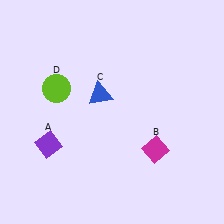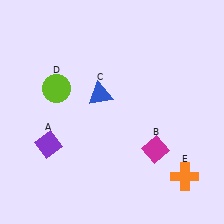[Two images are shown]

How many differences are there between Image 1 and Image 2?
There is 1 difference between the two images.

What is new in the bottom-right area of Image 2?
An orange cross (E) was added in the bottom-right area of Image 2.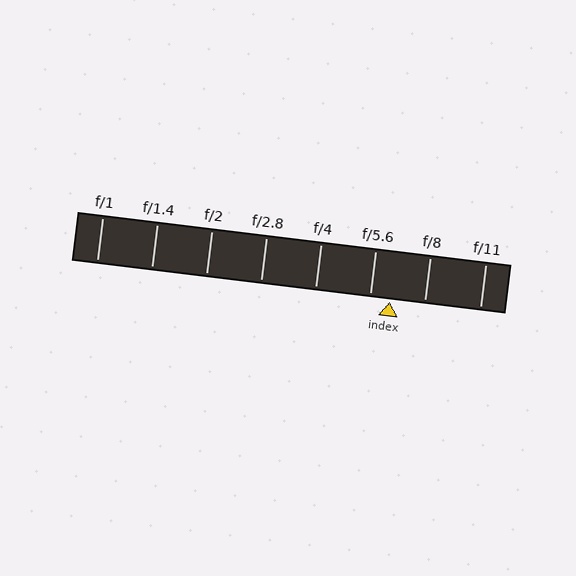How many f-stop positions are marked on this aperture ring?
There are 8 f-stop positions marked.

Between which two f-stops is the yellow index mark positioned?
The index mark is between f/5.6 and f/8.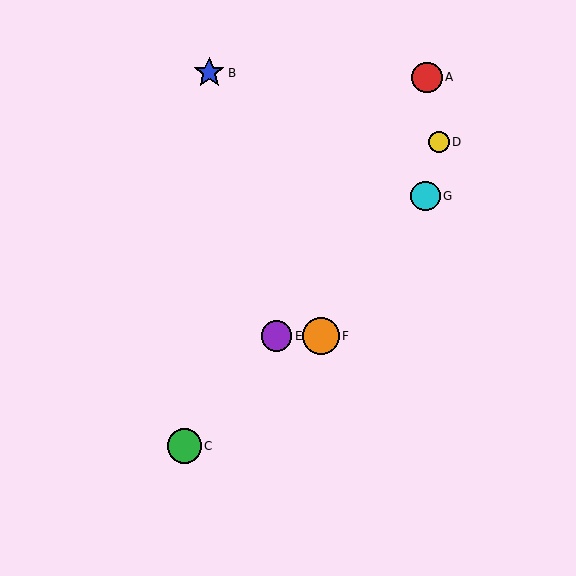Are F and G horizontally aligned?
No, F is at y≈336 and G is at y≈196.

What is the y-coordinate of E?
Object E is at y≈336.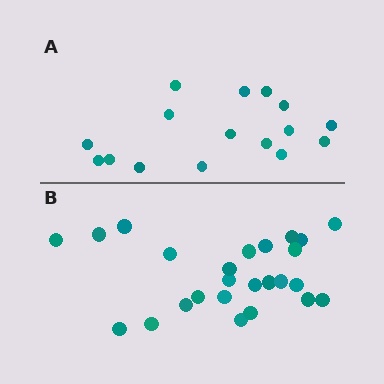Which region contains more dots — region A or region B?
Region B (the bottom region) has more dots.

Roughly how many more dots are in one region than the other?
Region B has roughly 8 or so more dots than region A.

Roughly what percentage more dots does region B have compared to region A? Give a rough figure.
About 55% more.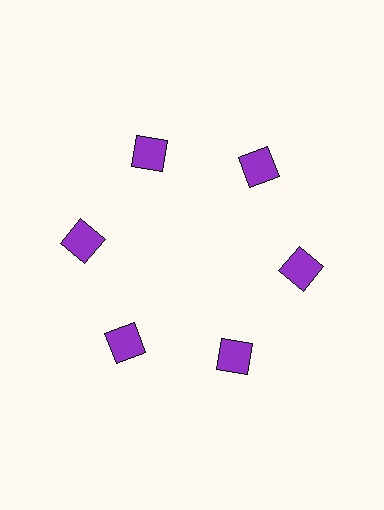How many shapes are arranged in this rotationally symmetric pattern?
There are 6 shapes, arranged in 6 groups of 1.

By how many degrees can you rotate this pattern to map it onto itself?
The pattern maps onto itself every 60 degrees of rotation.